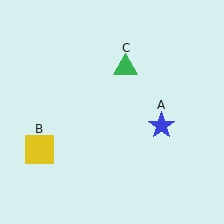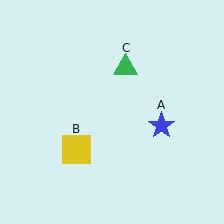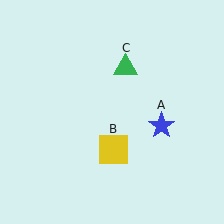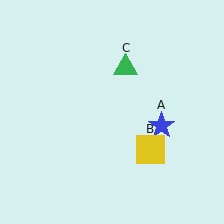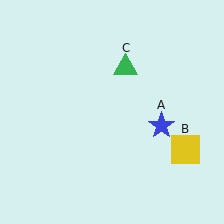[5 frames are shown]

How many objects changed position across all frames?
1 object changed position: yellow square (object B).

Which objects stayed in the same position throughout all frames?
Blue star (object A) and green triangle (object C) remained stationary.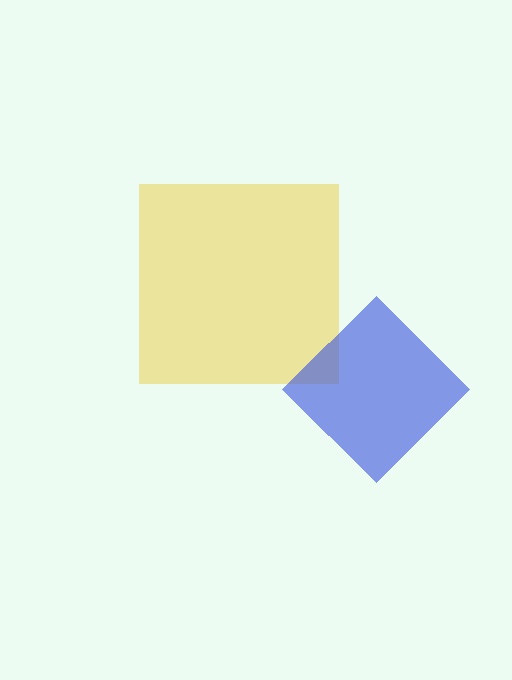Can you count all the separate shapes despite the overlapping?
Yes, there are 2 separate shapes.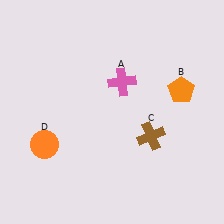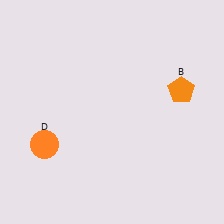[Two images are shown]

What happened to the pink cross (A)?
The pink cross (A) was removed in Image 2. It was in the top-right area of Image 1.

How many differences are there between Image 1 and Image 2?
There are 2 differences between the two images.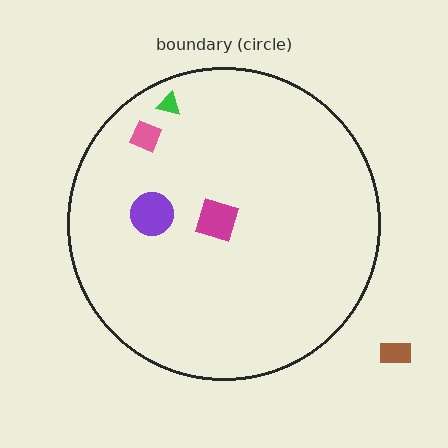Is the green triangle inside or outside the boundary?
Inside.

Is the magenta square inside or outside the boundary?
Inside.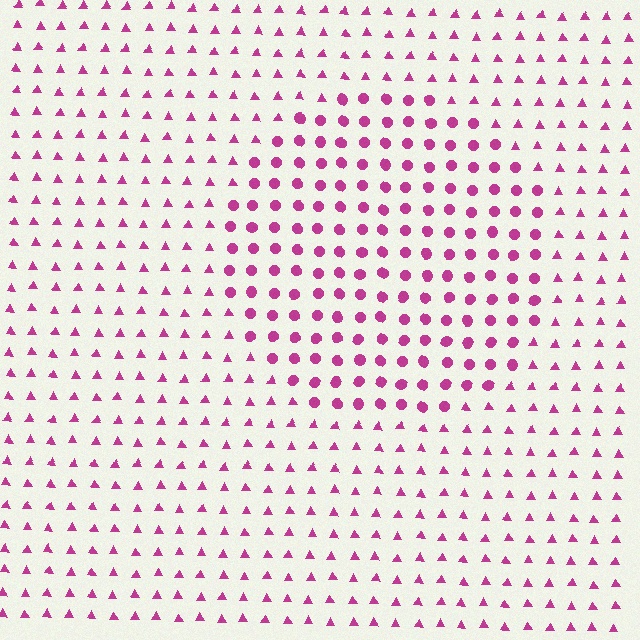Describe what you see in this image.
The image is filled with small magenta elements arranged in a uniform grid. A circle-shaped region contains circles, while the surrounding area contains triangles. The boundary is defined purely by the change in element shape.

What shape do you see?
I see a circle.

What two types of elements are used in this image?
The image uses circles inside the circle region and triangles outside it.